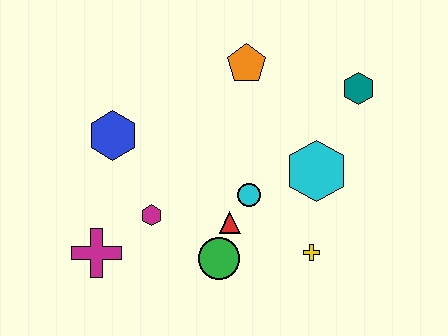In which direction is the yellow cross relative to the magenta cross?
The yellow cross is to the right of the magenta cross.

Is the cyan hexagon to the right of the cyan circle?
Yes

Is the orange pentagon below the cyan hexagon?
No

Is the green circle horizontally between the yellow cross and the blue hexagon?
Yes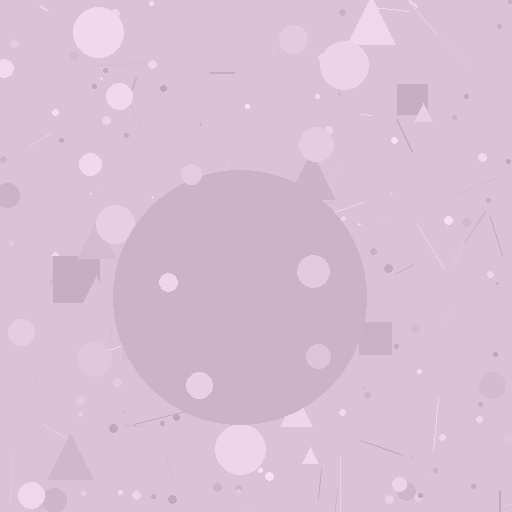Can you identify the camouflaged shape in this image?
The camouflaged shape is a circle.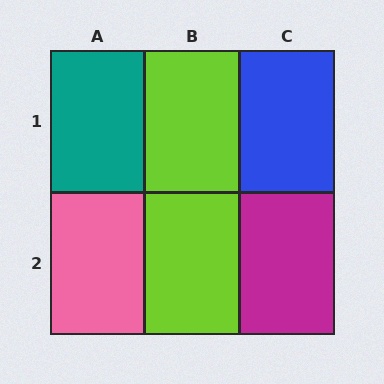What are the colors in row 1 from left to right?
Teal, lime, blue.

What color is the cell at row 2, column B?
Lime.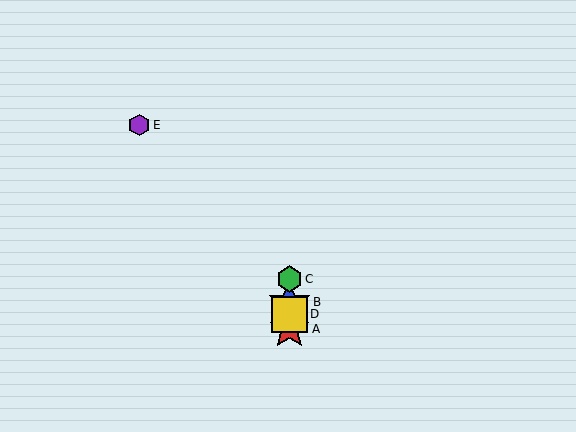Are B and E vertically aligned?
No, B is at x≈289 and E is at x≈139.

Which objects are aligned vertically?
Objects A, B, C, D are aligned vertically.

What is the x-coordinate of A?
Object A is at x≈289.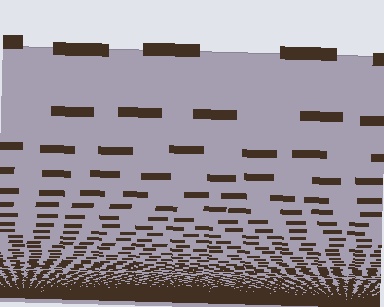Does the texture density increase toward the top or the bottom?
Density increases toward the bottom.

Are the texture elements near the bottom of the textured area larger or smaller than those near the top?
Smaller. The gradient is inverted — elements near the bottom are smaller and denser.